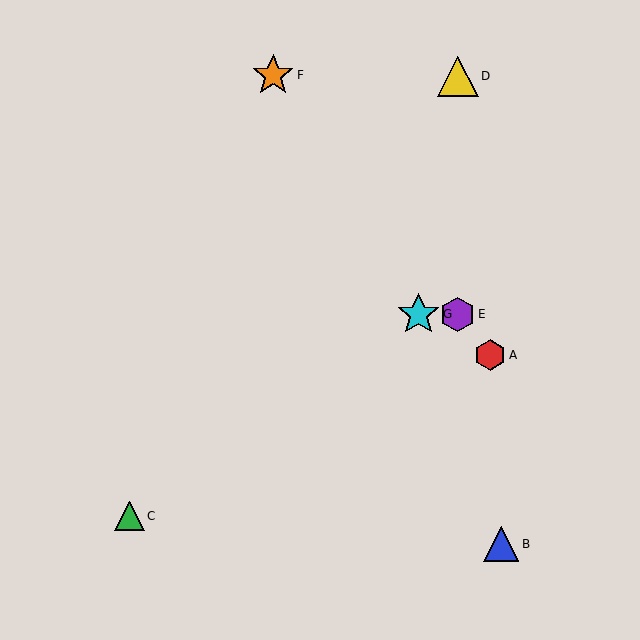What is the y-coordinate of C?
Object C is at y≈516.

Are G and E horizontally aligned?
Yes, both are at y≈314.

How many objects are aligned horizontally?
2 objects (E, G) are aligned horizontally.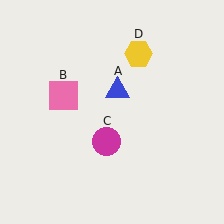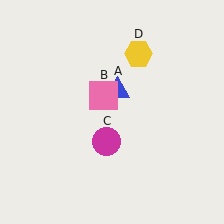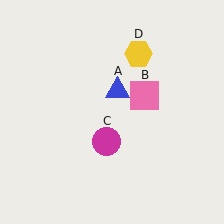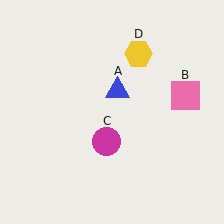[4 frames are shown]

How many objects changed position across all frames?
1 object changed position: pink square (object B).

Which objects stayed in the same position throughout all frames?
Blue triangle (object A) and magenta circle (object C) and yellow hexagon (object D) remained stationary.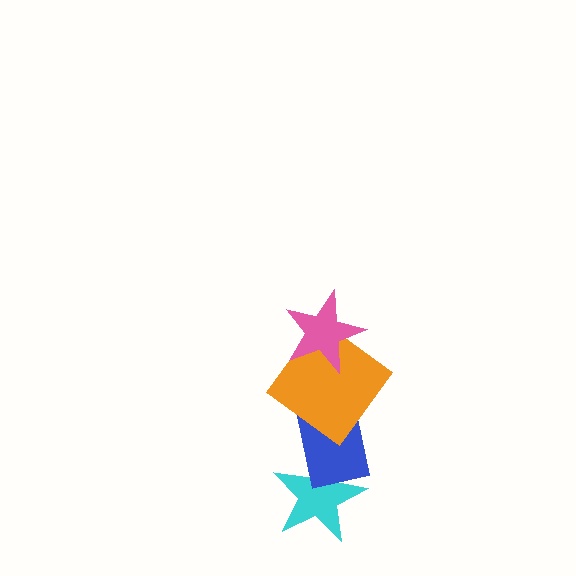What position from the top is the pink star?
The pink star is 1st from the top.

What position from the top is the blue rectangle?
The blue rectangle is 3rd from the top.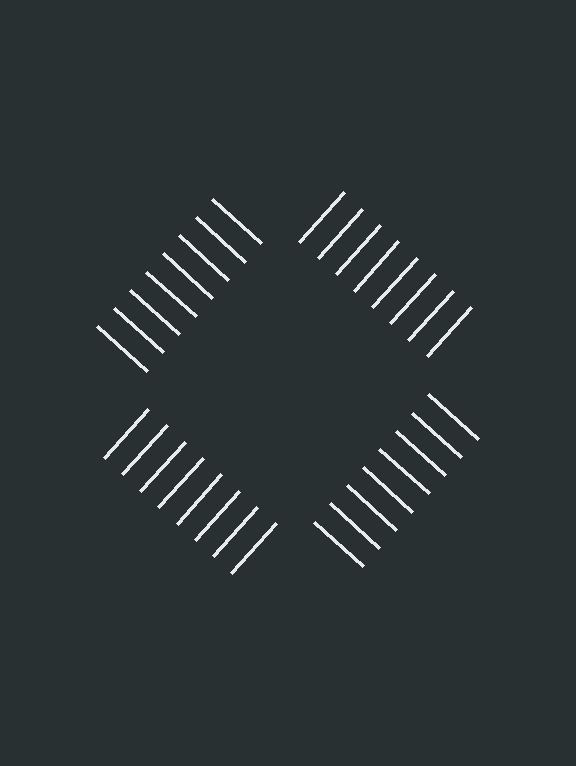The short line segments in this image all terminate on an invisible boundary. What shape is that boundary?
An illusory square — the line segments terminate on its edges but no continuous stroke is drawn.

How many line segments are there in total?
32 — 8 along each of the 4 edges.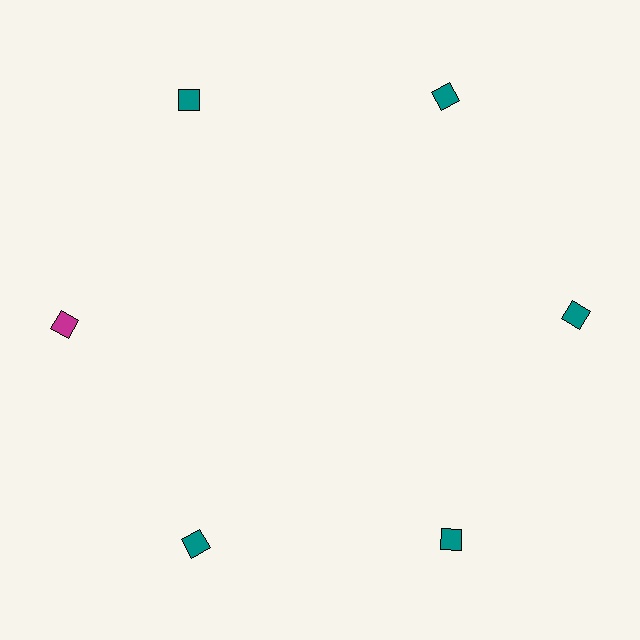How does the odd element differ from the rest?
It has a different color: magenta instead of teal.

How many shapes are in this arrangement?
There are 6 shapes arranged in a ring pattern.